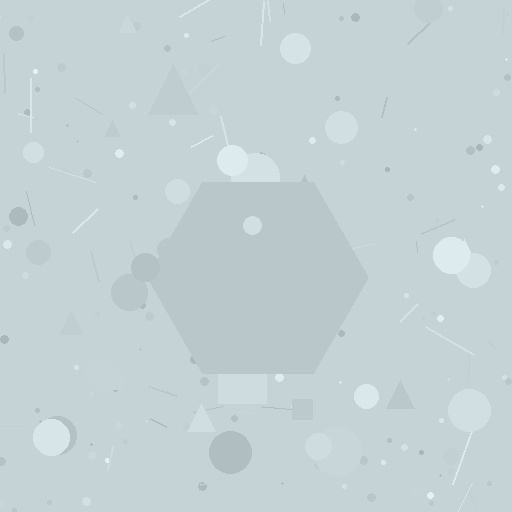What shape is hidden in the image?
A hexagon is hidden in the image.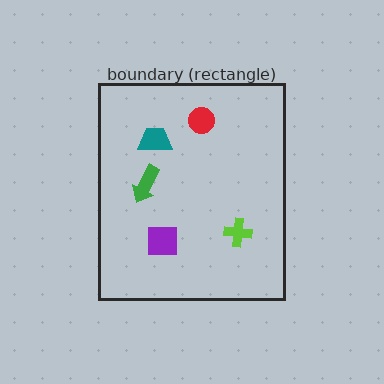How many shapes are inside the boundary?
5 inside, 0 outside.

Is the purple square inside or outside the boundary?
Inside.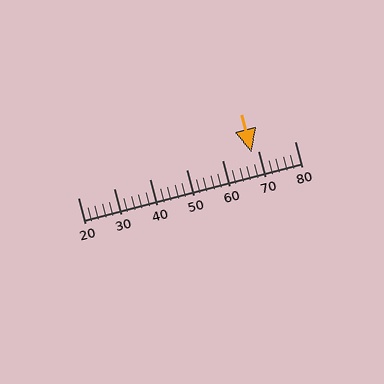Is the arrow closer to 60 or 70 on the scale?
The arrow is closer to 70.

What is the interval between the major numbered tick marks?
The major tick marks are spaced 10 units apart.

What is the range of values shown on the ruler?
The ruler shows values from 20 to 80.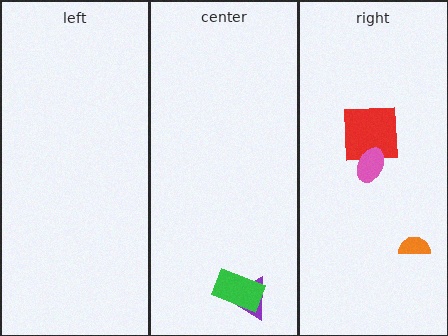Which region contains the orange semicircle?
The right region.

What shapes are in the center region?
The purple triangle, the green rectangle.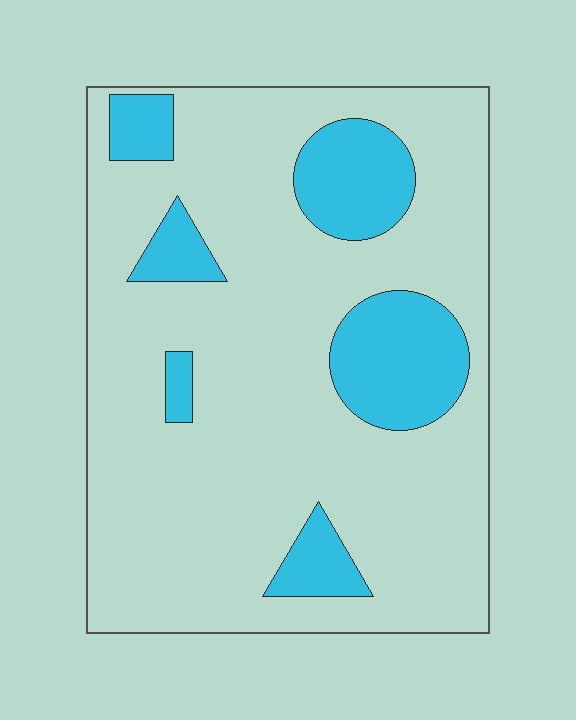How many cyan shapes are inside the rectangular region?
6.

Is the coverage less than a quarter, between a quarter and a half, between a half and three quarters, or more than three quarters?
Less than a quarter.